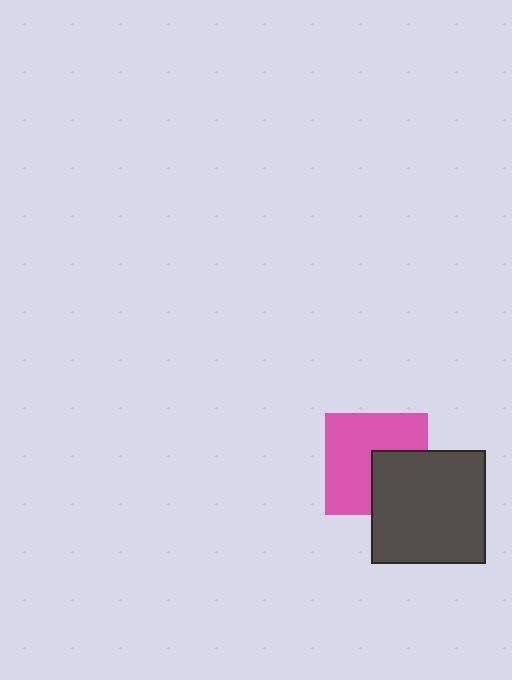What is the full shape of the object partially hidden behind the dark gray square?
The partially hidden object is a pink square.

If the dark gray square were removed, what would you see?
You would see the complete pink square.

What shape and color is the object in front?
The object in front is a dark gray square.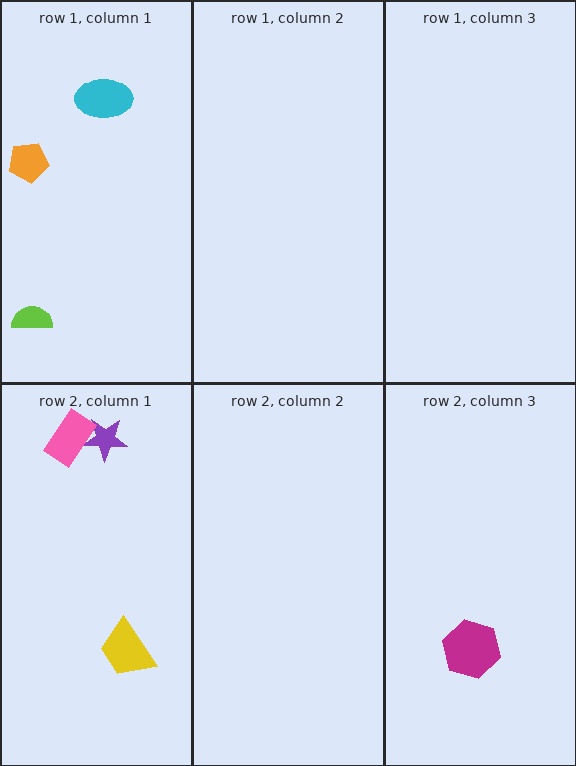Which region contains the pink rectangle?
The row 2, column 1 region.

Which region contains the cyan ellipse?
The row 1, column 1 region.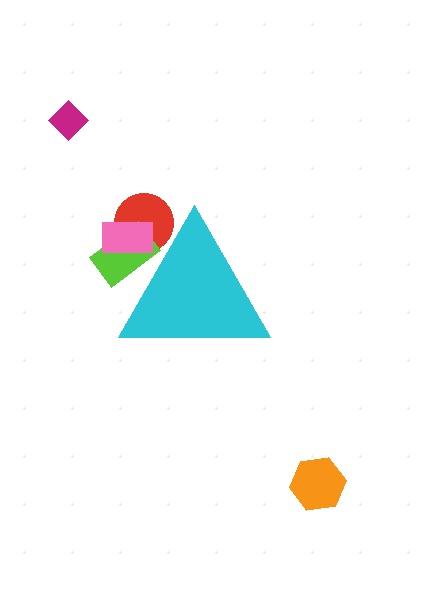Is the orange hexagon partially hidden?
No, the orange hexagon is fully visible.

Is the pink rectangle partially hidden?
Yes, the pink rectangle is partially hidden behind the cyan triangle.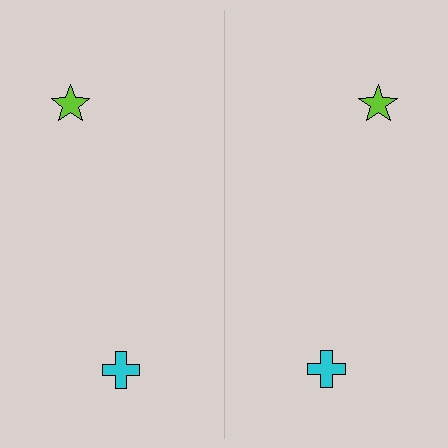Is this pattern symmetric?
Yes, this pattern has bilateral (reflection) symmetry.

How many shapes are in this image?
There are 4 shapes in this image.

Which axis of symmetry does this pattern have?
The pattern has a vertical axis of symmetry running through the center of the image.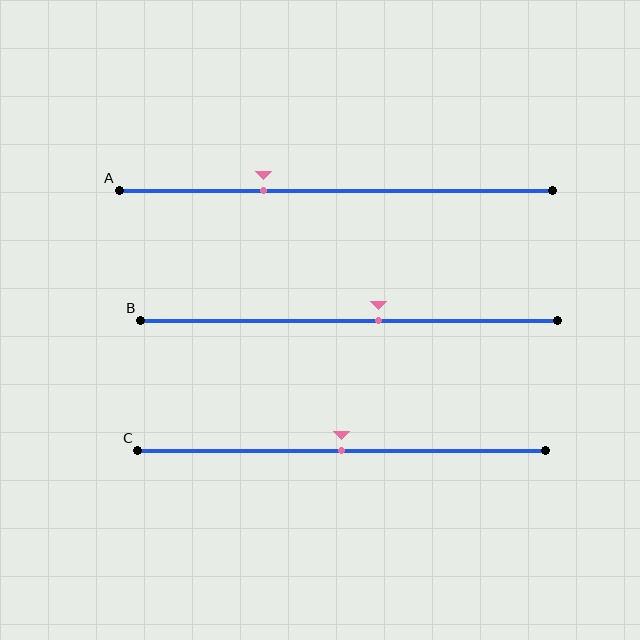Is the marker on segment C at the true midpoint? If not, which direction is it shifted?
Yes, the marker on segment C is at the true midpoint.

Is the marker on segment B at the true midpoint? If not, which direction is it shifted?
No, the marker on segment B is shifted to the right by about 7% of the segment length.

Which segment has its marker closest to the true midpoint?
Segment C has its marker closest to the true midpoint.